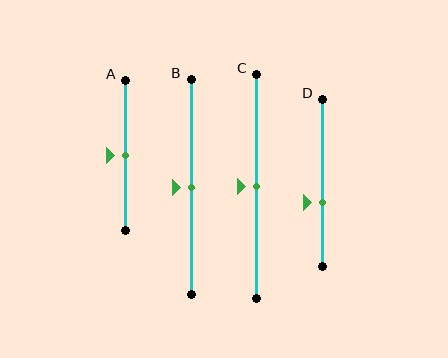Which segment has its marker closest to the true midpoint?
Segment A has its marker closest to the true midpoint.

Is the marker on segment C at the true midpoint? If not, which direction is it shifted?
Yes, the marker on segment C is at the true midpoint.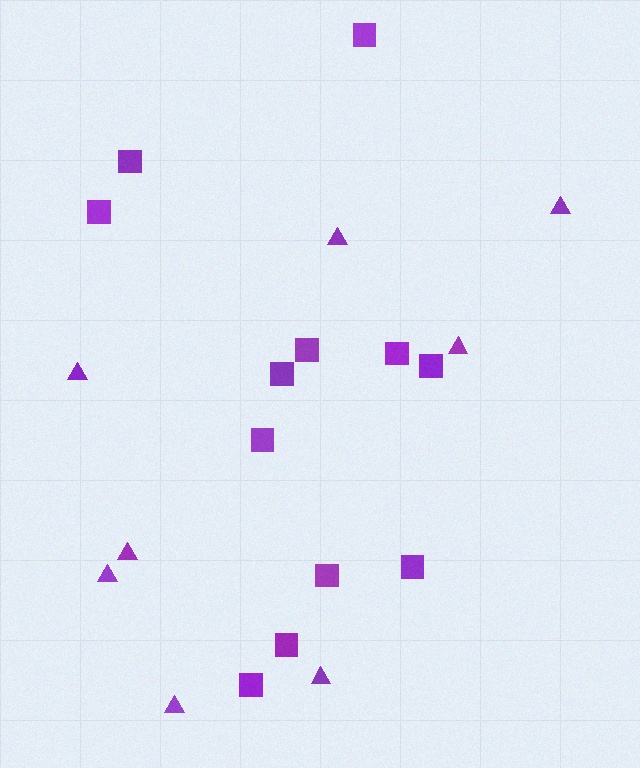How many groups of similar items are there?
There are 2 groups: one group of squares (12) and one group of triangles (8).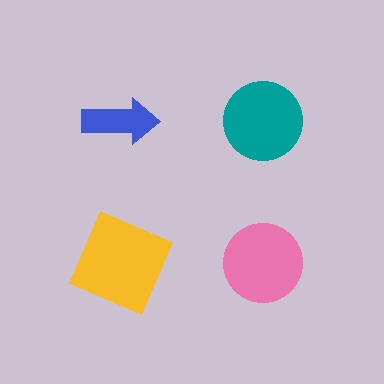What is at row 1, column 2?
A teal circle.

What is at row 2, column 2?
A pink circle.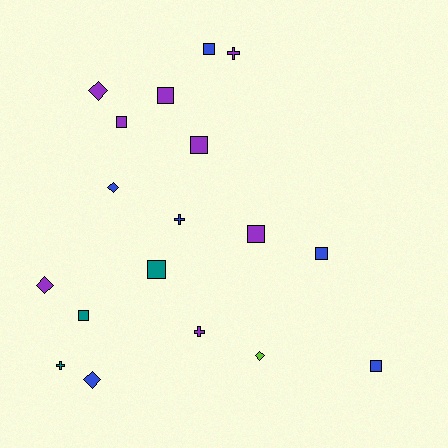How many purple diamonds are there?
There are 2 purple diamonds.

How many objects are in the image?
There are 18 objects.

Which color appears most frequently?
Purple, with 8 objects.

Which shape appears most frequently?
Square, with 9 objects.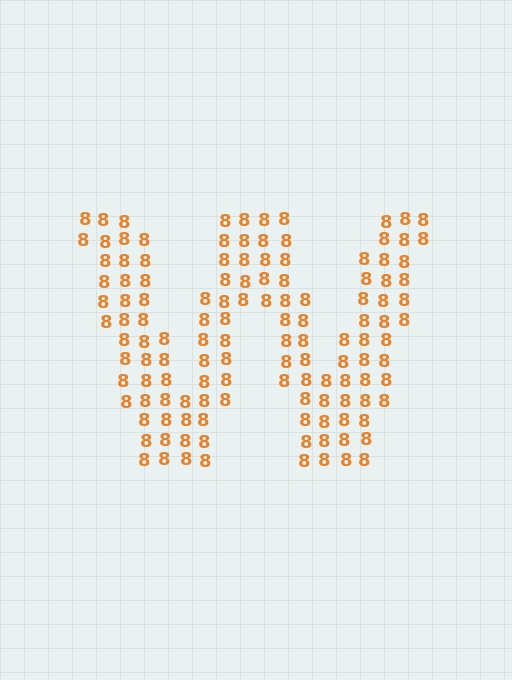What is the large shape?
The large shape is the letter W.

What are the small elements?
The small elements are digit 8's.